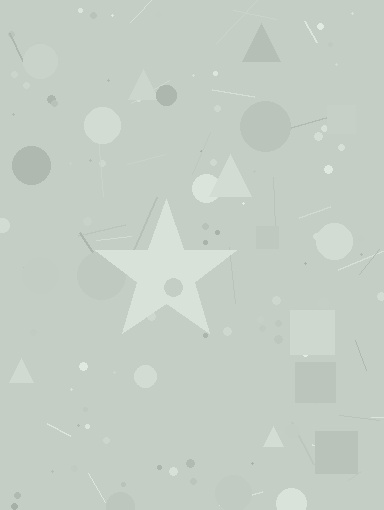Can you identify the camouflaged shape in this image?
The camouflaged shape is a star.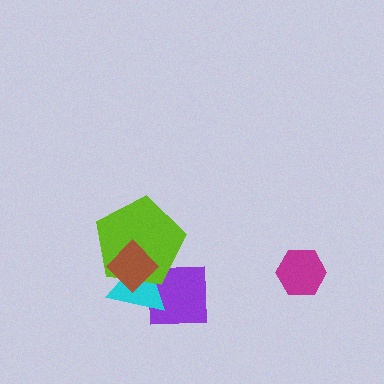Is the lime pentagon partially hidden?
Yes, it is partially covered by another shape.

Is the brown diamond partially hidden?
No, no other shape covers it.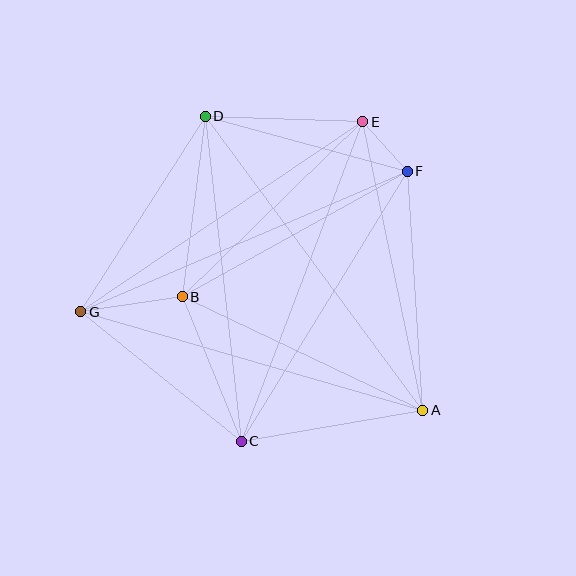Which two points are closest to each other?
Points E and F are closest to each other.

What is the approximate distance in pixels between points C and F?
The distance between C and F is approximately 317 pixels.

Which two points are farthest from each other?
Points A and D are farthest from each other.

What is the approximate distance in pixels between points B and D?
The distance between B and D is approximately 182 pixels.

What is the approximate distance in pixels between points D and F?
The distance between D and F is approximately 209 pixels.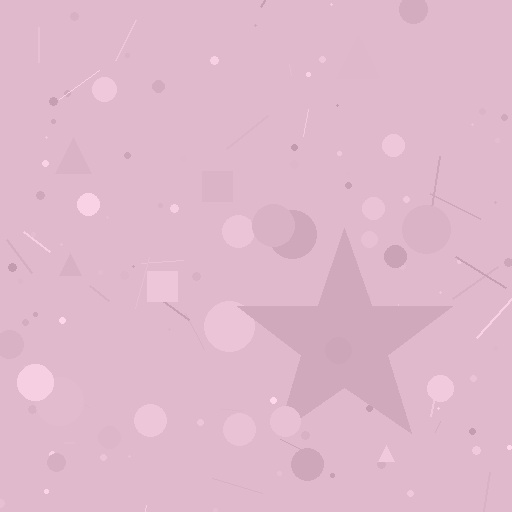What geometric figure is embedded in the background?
A star is embedded in the background.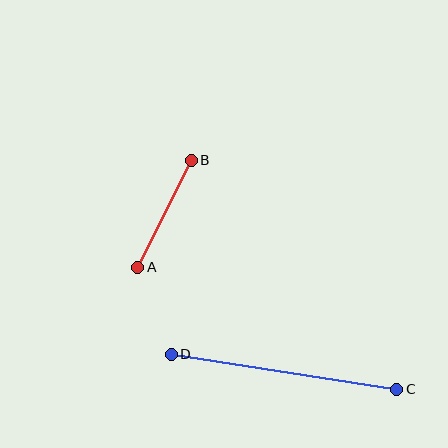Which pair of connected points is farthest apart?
Points C and D are farthest apart.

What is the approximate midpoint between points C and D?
The midpoint is at approximately (284, 372) pixels.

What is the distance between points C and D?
The distance is approximately 228 pixels.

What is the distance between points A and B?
The distance is approximately 119 pixels.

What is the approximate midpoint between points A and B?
The midpoint is at approximately (165, 214) pixels.